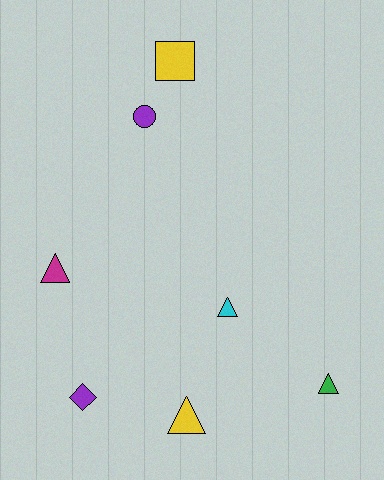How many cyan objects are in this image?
There is 1 cyan object.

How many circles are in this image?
There is 1 circle.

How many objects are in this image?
There are 7 objects.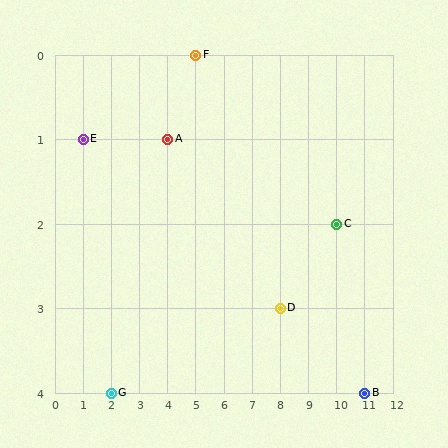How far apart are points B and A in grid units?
Points B and A are 7 columns and 3 rows apart (about 7.6 grid units diagonally).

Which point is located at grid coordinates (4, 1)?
Point A is at (4, 1).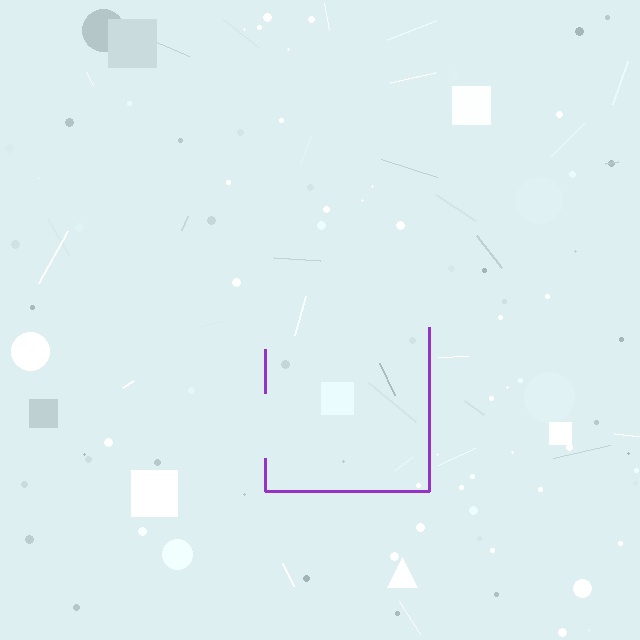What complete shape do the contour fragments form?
The contour fragments form a square.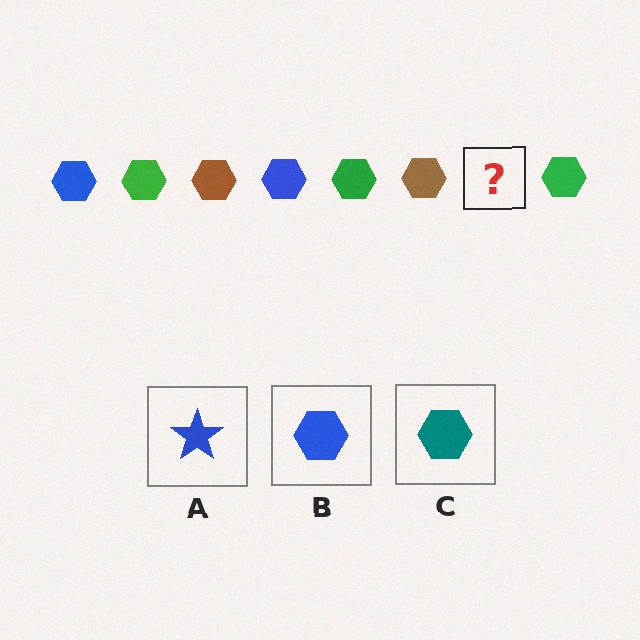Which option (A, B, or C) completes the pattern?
B.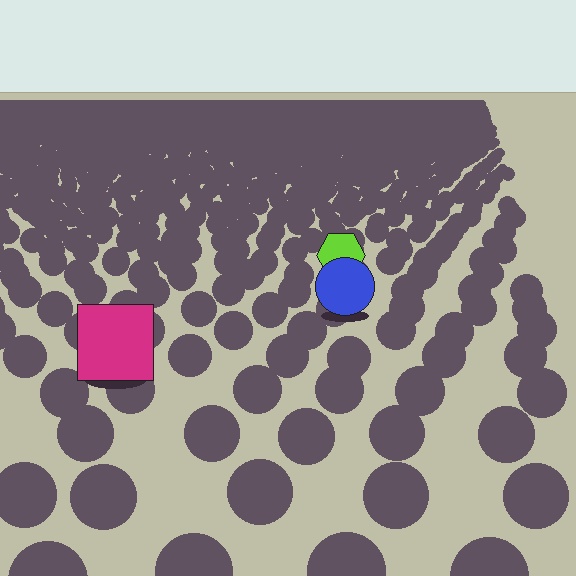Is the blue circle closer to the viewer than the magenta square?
No. The magenta square is closer — you can tell from the texture gradient: the ground texture is coarser near it.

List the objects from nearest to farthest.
From nearest to farthest: the magenta square, the blue circle, the lime hexagon.